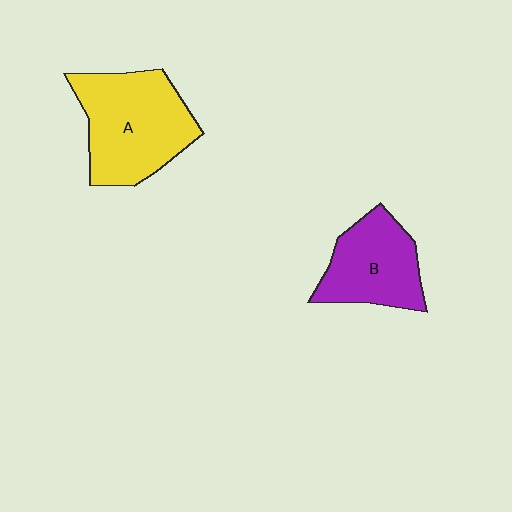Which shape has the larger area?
Shape A (yellow).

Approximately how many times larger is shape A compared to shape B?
Approximately 1.4 times.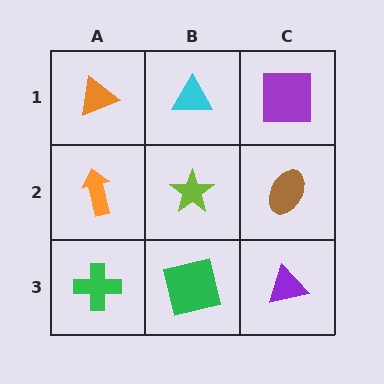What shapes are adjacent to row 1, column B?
A lime star (row 2, column B), an orange triangle (row 1, column A), a purple square (row 1, column C).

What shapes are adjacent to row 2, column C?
A purple square (row 1, column C), a purple triangle (row 3, column C), a lime star (row 2, column B).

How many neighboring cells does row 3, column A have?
2.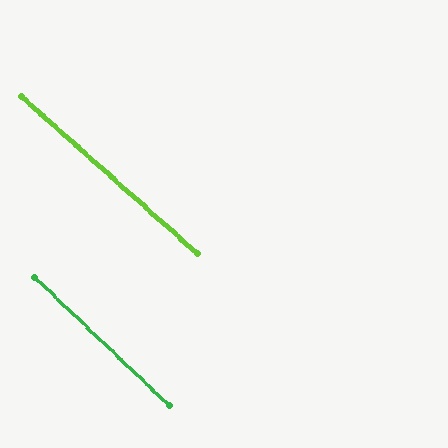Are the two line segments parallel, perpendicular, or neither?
Parallel — their directions differ by only 1.6°.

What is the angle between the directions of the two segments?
Approximately 2 degrees.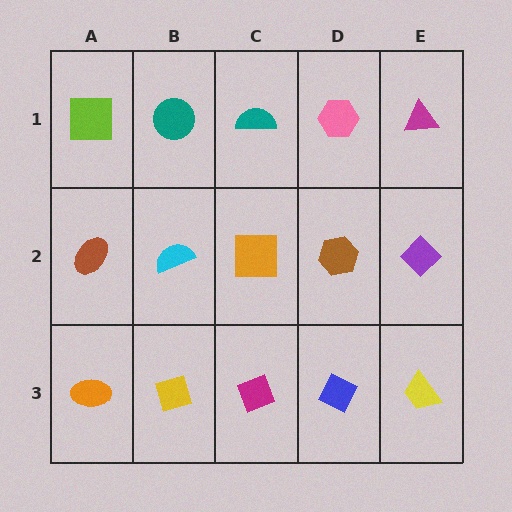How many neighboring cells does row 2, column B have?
4.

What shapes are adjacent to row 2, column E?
A magenta triangle (row 1, column E), a yellow trapezoid (row 3, column E), a brown hexagon (row 2, column D).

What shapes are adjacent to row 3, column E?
A purple diamond (row 2, column E), a blue diamond (row 3, column D).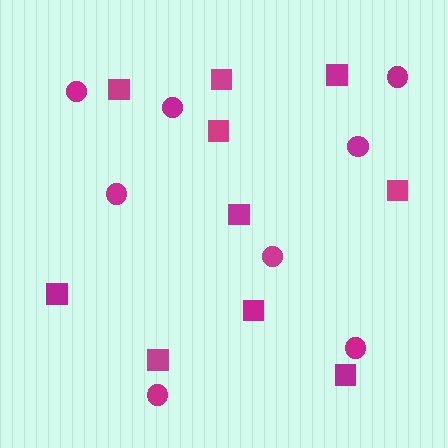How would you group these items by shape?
There are 2 groups: one group of squares (10) and one group of circles (8).